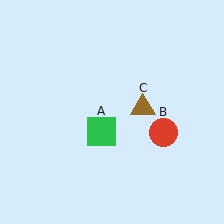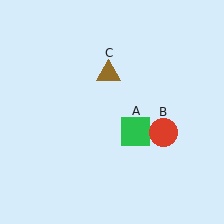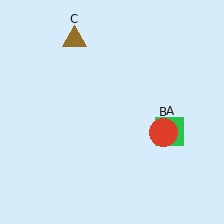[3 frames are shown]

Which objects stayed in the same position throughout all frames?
Red circle (object B) remained stationary.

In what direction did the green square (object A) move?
The green square (object A) moved right.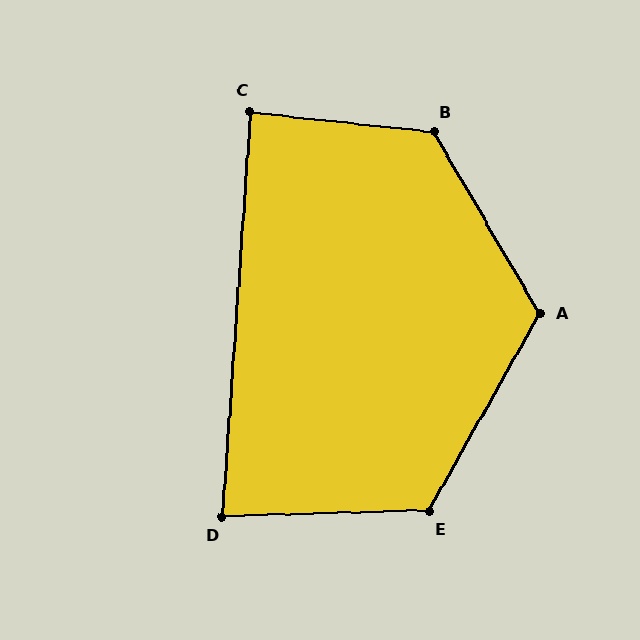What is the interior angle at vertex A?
Approximately 121 degrees (obtuse).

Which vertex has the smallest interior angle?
D, at approximately 84 degrees.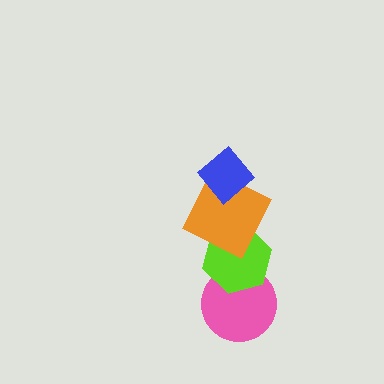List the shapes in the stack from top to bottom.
From top to bottom: the blue diamond, the orange square, the lime hexagon, the pink circle.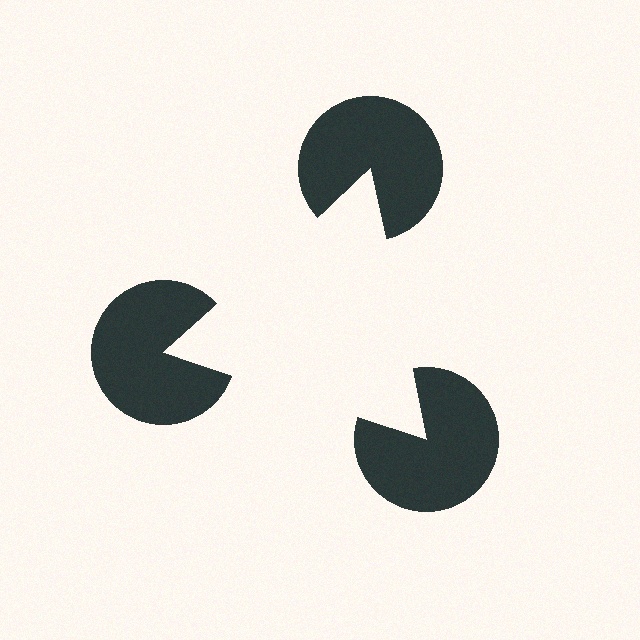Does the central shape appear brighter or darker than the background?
It typically appears slightly brighter than the background, even though no actual brightness change is drawn.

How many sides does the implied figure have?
3 sides.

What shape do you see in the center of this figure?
An illusory triangle — its edges are inferred from the aligned wedge cuts in the pac-man discs, not physically drawn.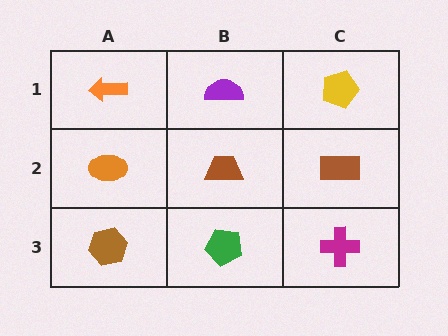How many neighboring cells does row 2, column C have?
3.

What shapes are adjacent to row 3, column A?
An orange ellipse (row 2, column A), a green pentagon (row 3, column B).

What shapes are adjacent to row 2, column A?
An orange arrow (row 1, column A), a brown hexagon (row 3, column A), a brown trapezoid (row 2, column B).